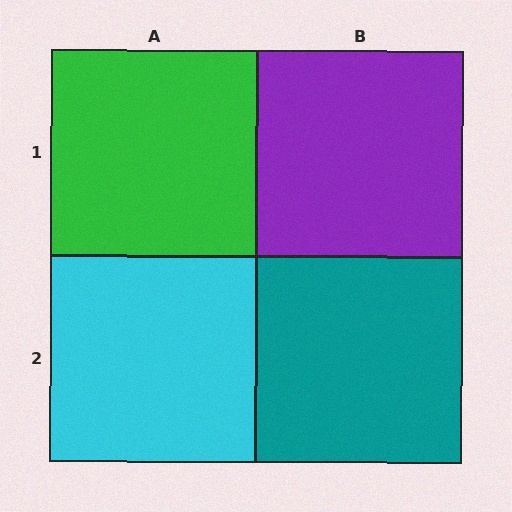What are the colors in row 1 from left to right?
Green, purple.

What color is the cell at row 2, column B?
Teal.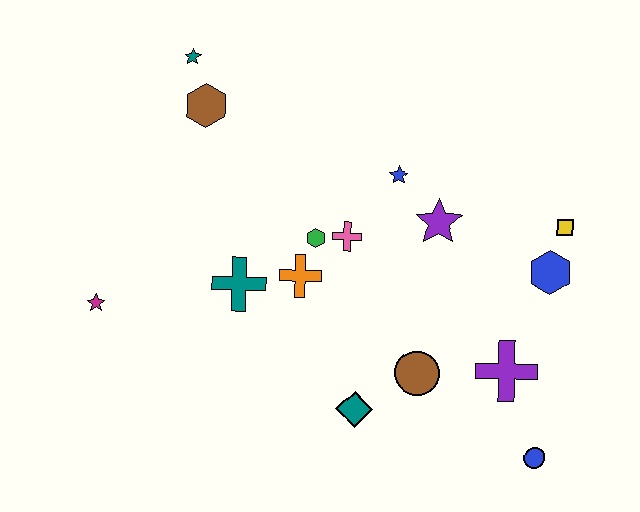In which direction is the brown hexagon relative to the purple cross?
The brown hexagon is to the left of the purple cross.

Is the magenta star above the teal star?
No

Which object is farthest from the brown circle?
The teal star is farthest from the brown circle.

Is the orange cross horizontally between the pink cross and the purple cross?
No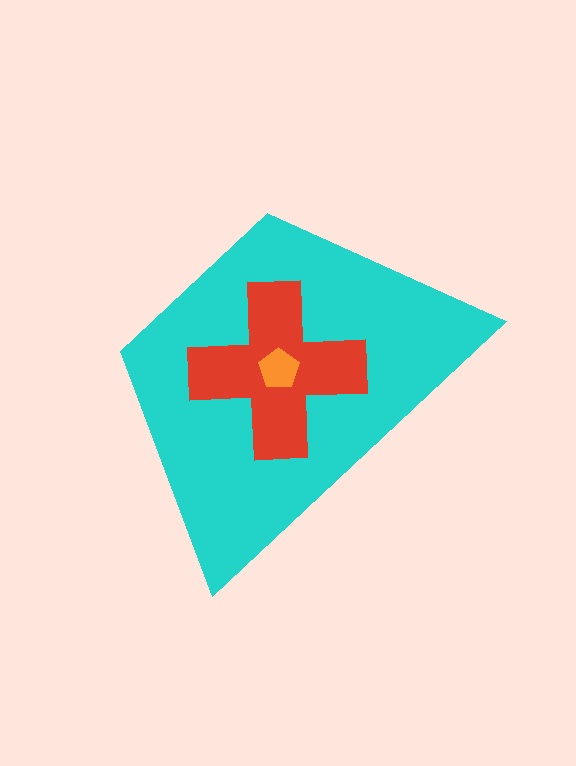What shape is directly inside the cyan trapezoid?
The red cross.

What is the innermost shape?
The orange pentagon.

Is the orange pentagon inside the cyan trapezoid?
Yes.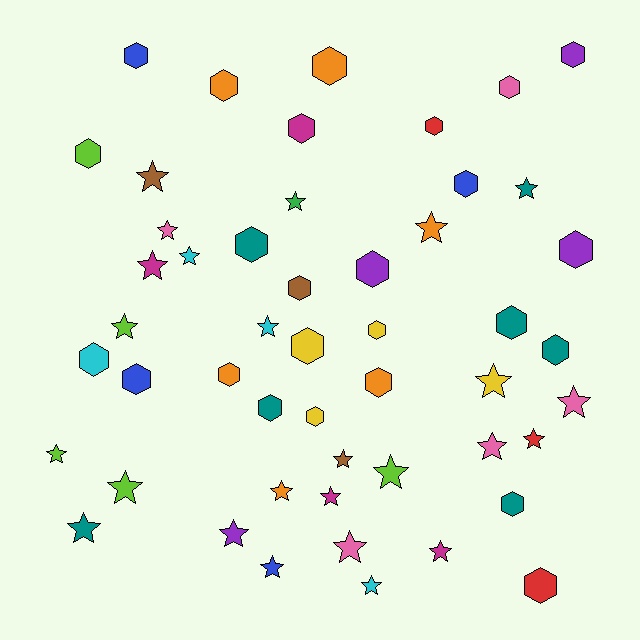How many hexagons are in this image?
There are 25 hexagons.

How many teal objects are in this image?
There are 7 teal objects.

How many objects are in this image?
There are 50 objects.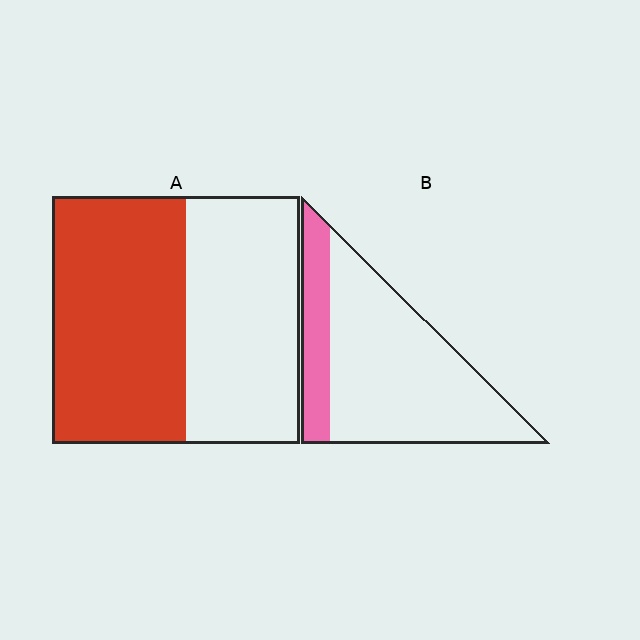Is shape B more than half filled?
No.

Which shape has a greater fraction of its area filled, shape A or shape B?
Shape A.